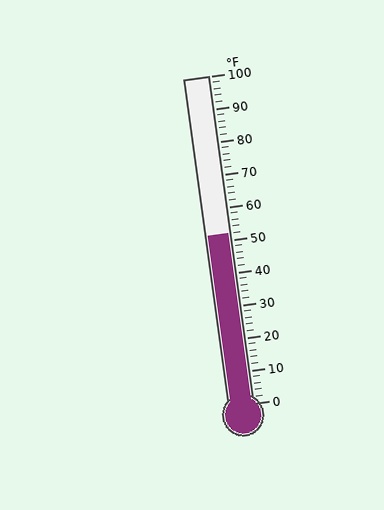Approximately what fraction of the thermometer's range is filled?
The thermometer is filled to approximately 50% of its range.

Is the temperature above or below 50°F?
The temperature is above 50°F.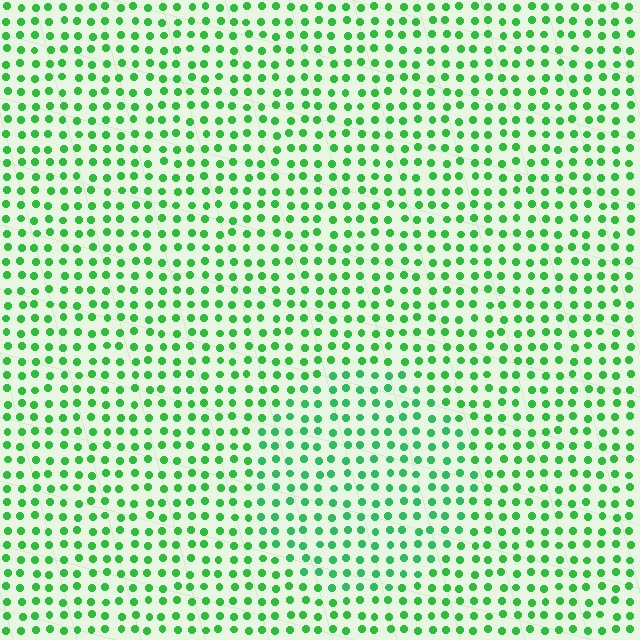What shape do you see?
I see a circle.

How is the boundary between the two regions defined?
The boundary is defined purely by a slight shift in hue (about 16 degrees). Spacing, size, and orientation are identical on both sides.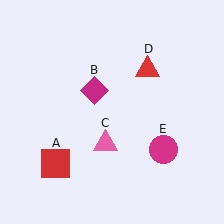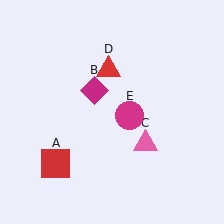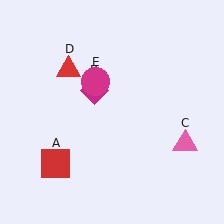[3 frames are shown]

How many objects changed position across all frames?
3 objects changed position: pink triangle (object C), red triangle (object D), magenta circle (object E).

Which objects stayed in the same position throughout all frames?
Red square (object A) and magenta diamond (object B) remained stationary.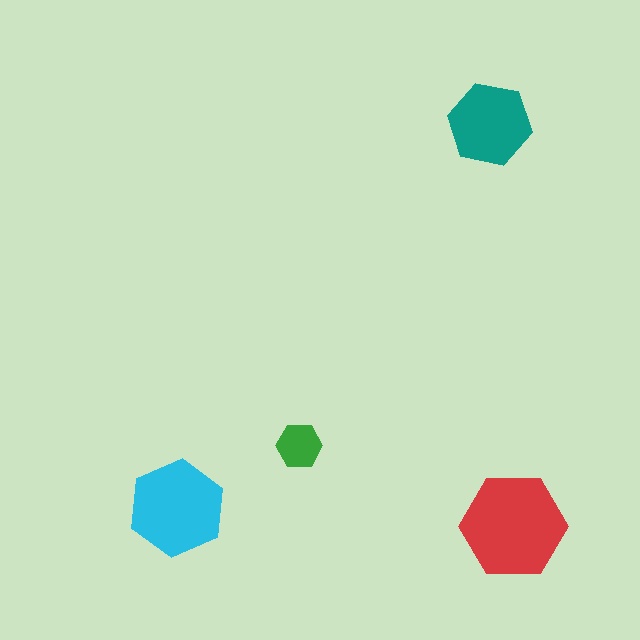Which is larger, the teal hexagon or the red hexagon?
The red one.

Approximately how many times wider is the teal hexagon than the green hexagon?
About 2 times wider.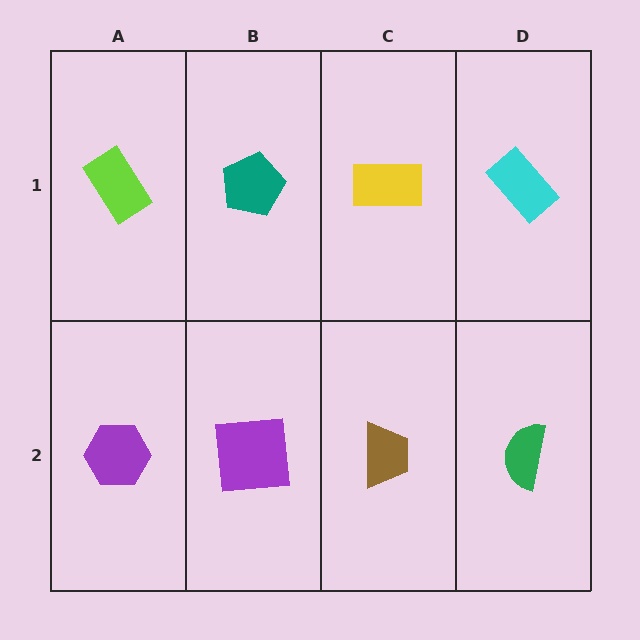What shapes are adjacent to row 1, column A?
A purple hexagon (row 2, column A), a teal pentagon (row 1, column B).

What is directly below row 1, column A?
A purple hexagon.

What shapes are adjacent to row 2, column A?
A lime rectangle (row 1, column A), a purple square (row 2, column B).